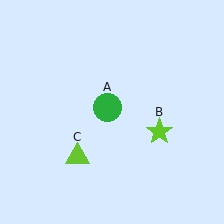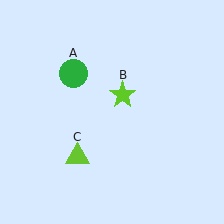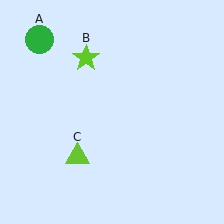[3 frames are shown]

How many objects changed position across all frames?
2 objects changed position: green circle (object A), lime star (object B).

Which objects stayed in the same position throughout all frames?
Lime triangle (object C) remained stationary.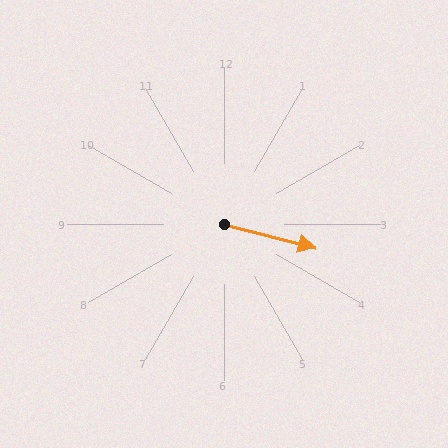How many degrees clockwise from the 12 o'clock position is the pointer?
Approximately 104 degrees.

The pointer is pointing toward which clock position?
Roughly 3 o'clock.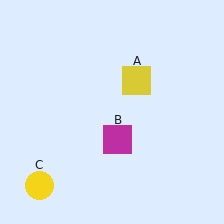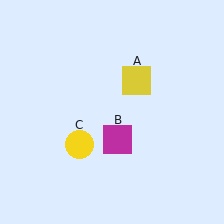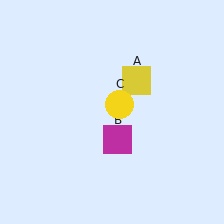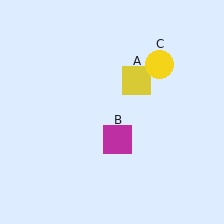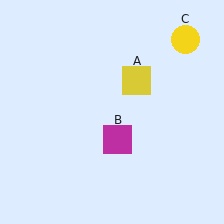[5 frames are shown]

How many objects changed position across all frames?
1 object changed position: yellow circle (object C).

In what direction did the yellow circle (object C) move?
The yellow circle (object C) moved up and to the right.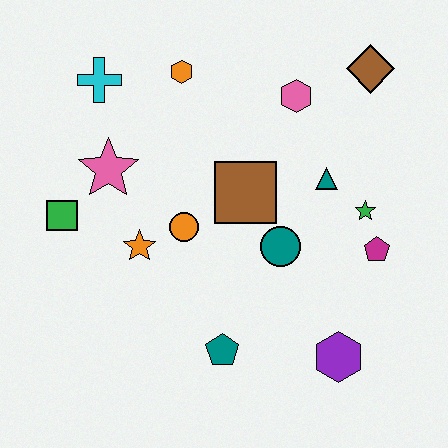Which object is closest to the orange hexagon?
The cyan cross is closest to the orange hexagon.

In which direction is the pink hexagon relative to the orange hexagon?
The pink hexagon is to the right of the orange hexagon.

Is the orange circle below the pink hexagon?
Yes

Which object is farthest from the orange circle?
The brown diamond is farthest from the orange circle.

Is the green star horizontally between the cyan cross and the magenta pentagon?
Yes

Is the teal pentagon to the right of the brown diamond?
No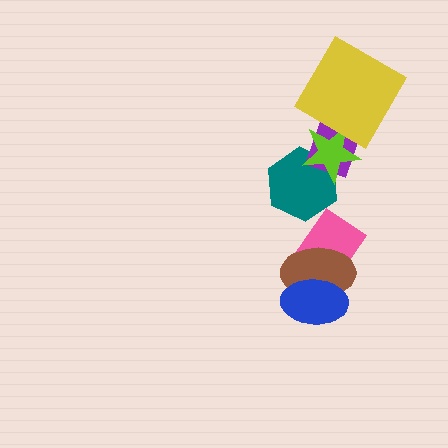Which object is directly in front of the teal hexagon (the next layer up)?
The purple rectangle is directly in front of the teal hexagon.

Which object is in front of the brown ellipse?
The blue ellipse is in front of the brown ellipse.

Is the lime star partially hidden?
Yes, it is partially covered by another shape.